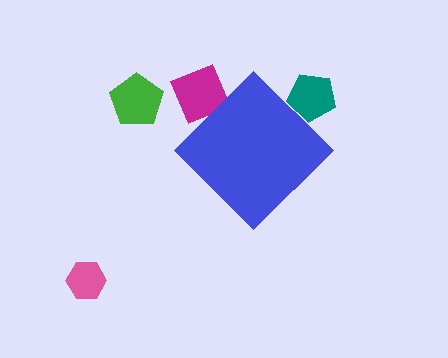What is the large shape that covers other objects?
A blue diamond.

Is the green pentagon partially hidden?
No, the green pentagon is fully visible.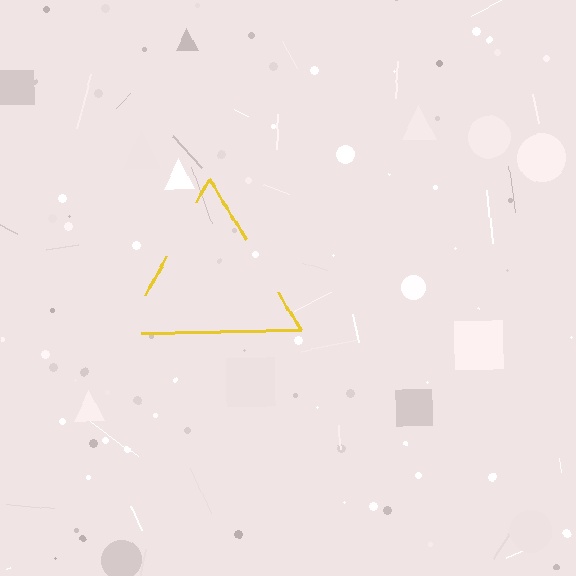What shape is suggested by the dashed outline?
The dashed outline suggests a triangle.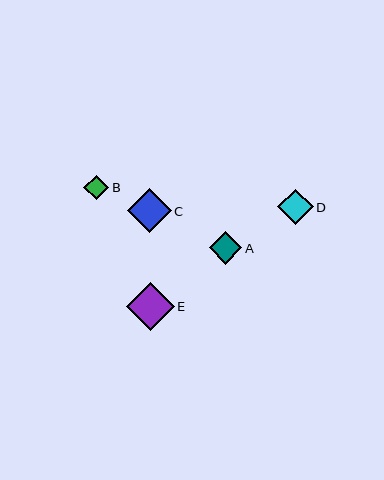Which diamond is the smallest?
Diamond B is the smallest with a size of approximately 25 pixels.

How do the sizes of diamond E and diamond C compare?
Diamond E and diamond C are approximately the same size.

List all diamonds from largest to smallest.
From largest to smallest: E, C, D, A, B.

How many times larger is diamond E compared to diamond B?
Diamond E is approximately 1.9 times the size of diamond B.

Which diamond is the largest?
Diamond E is the largest with a size of approximately 47 pixels.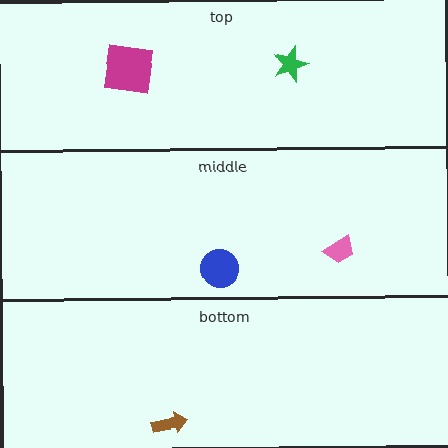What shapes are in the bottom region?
The brown arrow.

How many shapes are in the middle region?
2.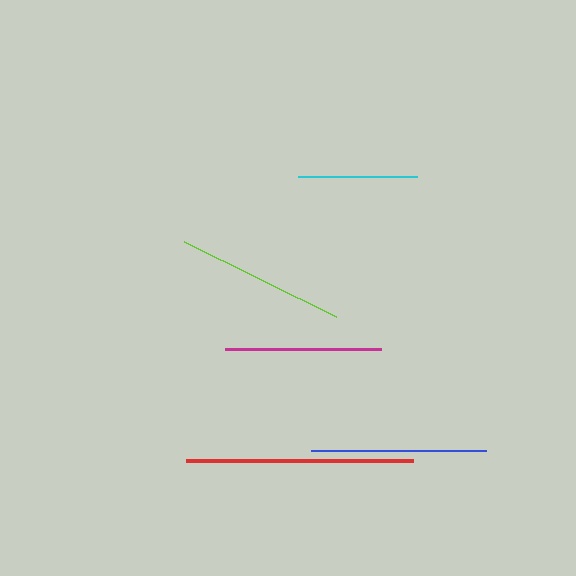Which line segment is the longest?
The red line is the longest at approximately 228 pixels.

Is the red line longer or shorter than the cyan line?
The red line is longer than the cyan line.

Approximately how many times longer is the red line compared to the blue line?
The red line is approximately 1.3 times the length of the blue line.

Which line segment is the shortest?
The cyan line is the shortest at approximately 119 pixels.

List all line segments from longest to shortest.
From longest to shortest: red, blue, lime, magenta, cyan.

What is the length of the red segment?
The red segment is approximately 228 pixels long.